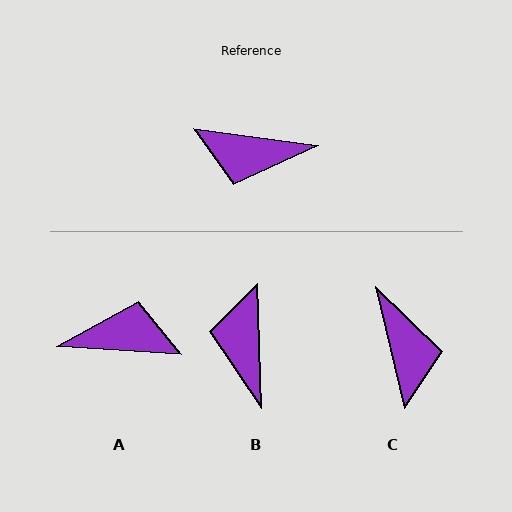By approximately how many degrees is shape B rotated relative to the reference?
Approximately 81 degrees clockwise.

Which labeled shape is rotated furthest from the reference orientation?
A, about 176 degrees away.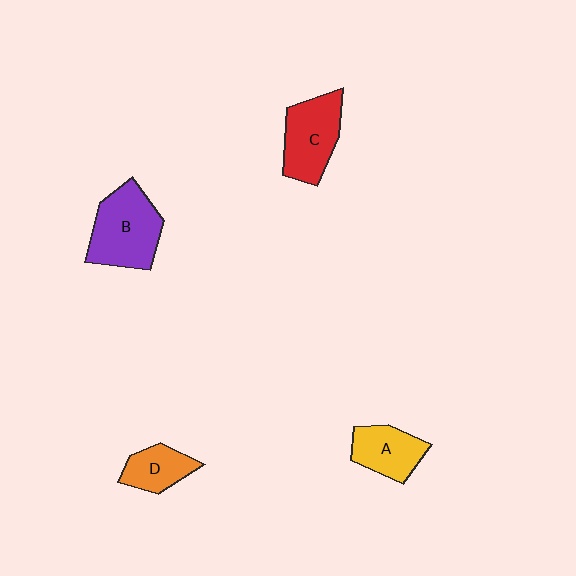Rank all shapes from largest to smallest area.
From largest to smallest: B (purple), C (red), A (yellow), D (orange).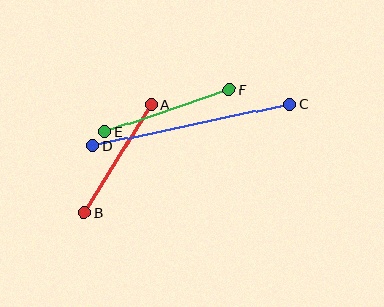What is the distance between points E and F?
The distance is approximately 131 pixels.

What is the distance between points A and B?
The distance is approximately 128 pixels.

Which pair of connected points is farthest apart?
Points C and D are farthest apart.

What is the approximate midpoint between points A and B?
The midpoint is at approximately (118, 159) pixels.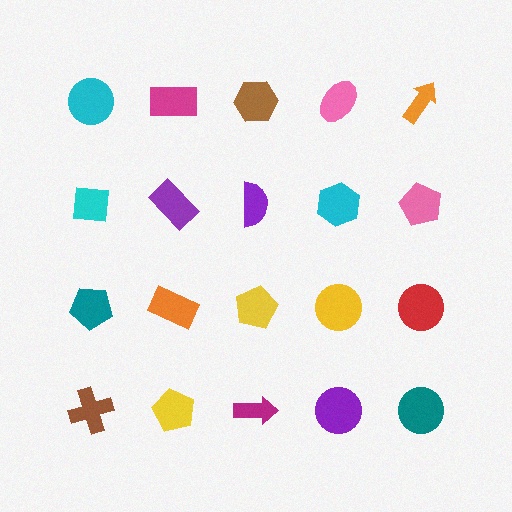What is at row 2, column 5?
A pink pentagon.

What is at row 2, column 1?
A cyan square.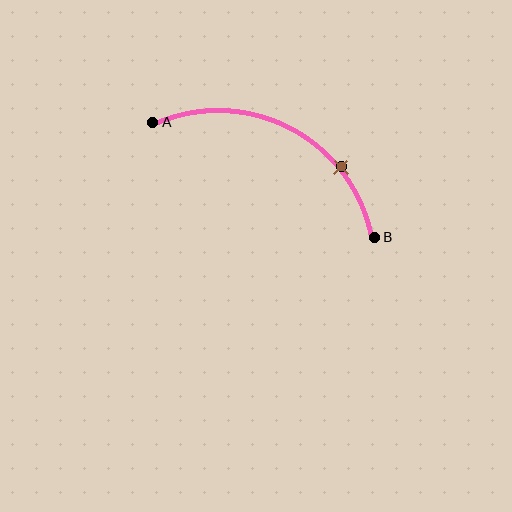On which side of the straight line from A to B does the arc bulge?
The arc bulges above the straight line connecting A and B.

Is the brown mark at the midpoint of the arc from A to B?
No. The brown mark lies on the arc but is closer to endpoint B. The arc midpoint would be at the point on the curve equidistant along the arc from both A and B.